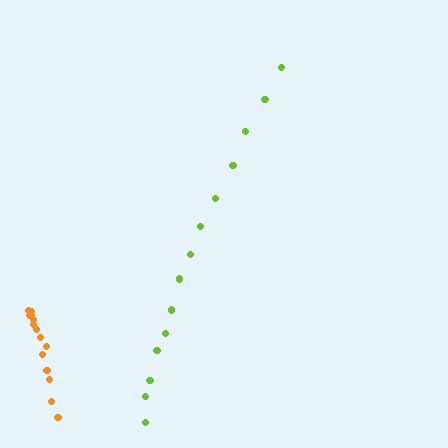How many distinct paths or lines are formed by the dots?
There are 2 distinct paths.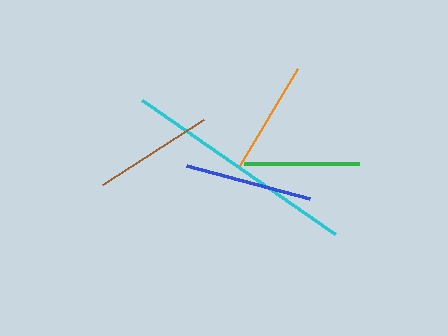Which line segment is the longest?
The cyan line is the longest at approximately 235 pixels.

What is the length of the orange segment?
The orange segment is approximately 112 pixels long.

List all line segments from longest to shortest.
From longest to shortest: cyan, blue, brown, green, orange.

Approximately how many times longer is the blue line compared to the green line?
The blue line is approximately 1.1 times the length of the green line.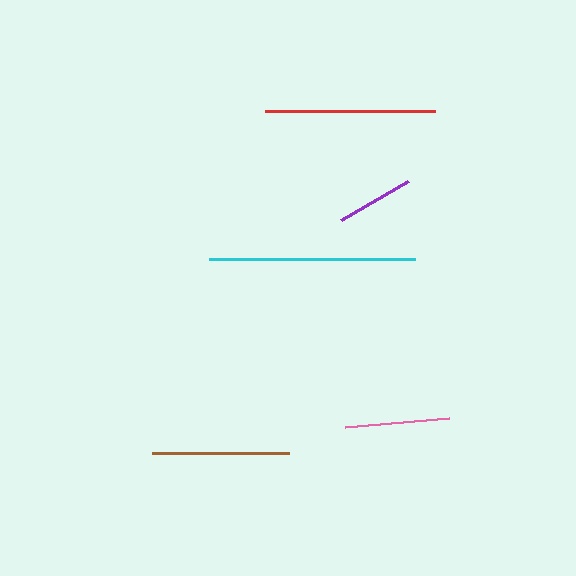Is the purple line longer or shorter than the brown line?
The brown line is longer than the purple line.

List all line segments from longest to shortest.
From longest to shortest: cyan, red, brown, pink, purple.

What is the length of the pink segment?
The pink segment is approximately 105 pixels long.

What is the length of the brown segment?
The brown segment is approximately 138 pixels long.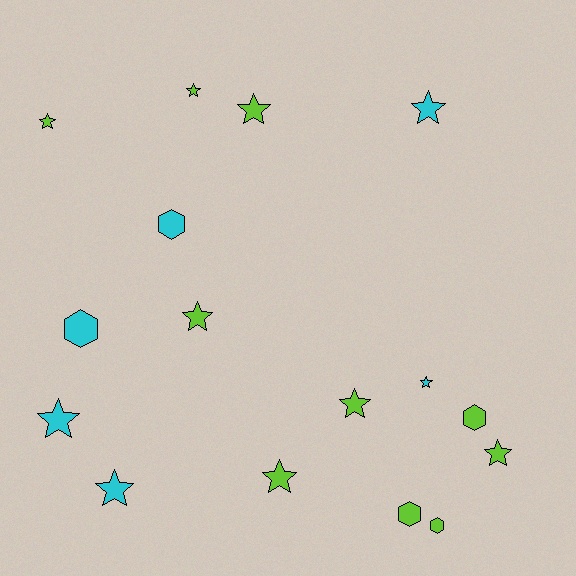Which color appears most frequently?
Lime, with 10 objects.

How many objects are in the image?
There are 16 objects.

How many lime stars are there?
There are 7 lime stars.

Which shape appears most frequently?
Star, with 11 objects.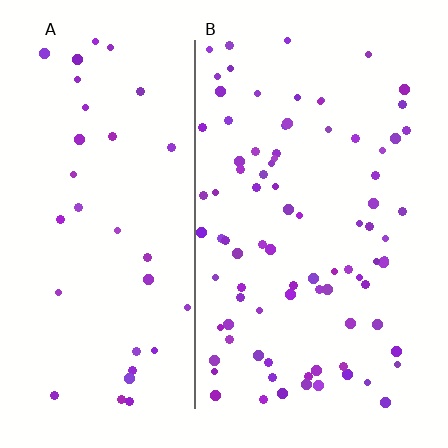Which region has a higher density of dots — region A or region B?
B (the right).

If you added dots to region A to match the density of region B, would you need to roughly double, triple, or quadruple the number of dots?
Approximately double.